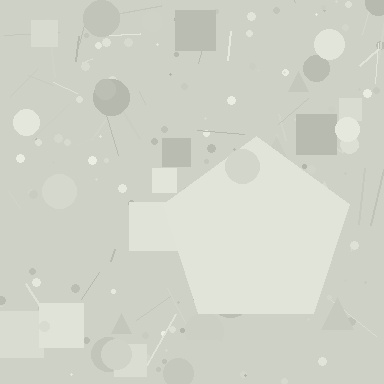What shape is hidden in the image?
A pentagon is hidden in the image.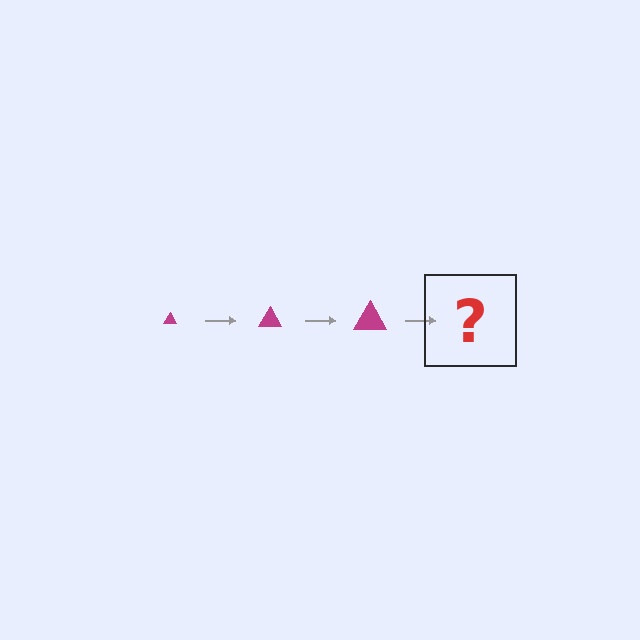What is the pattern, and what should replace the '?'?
The pattern is that the triangle gets progressively larger each step. The '?' should be a magenta triangle, larger than the previous one.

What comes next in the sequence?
The next element should be a magenta triangle, larger than the previous one.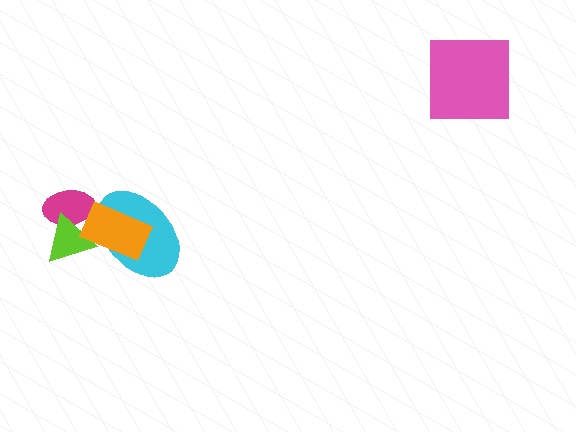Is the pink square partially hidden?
No, no other shape covers it.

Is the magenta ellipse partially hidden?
Yes, it is partially covered by another shape.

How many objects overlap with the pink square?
0 objects overlap with the pink square.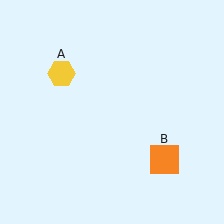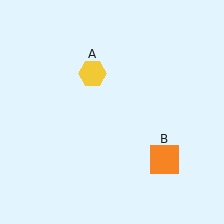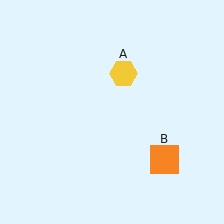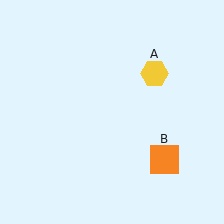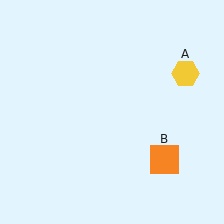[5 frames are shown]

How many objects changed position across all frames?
1 object changed position: yellow hexagon (object A).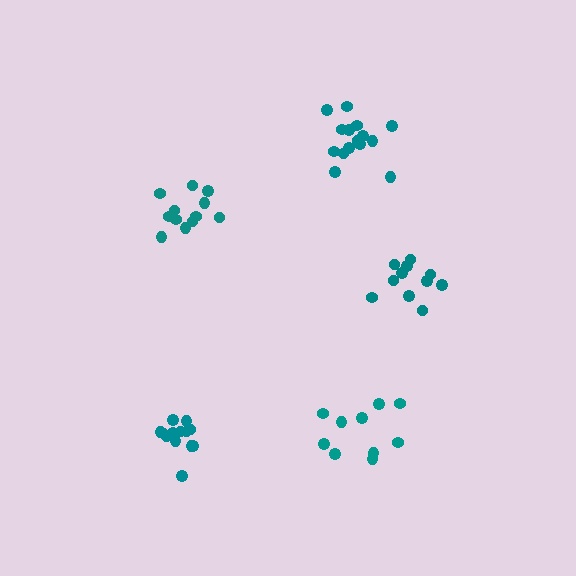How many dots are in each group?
Group 1: 13 dots, Group 2: 16 dots, Group 3: 12 dots, Group 4: 11 dots, Group 5: 10 dots (62 total).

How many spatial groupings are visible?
There are 5 spatial groupings.